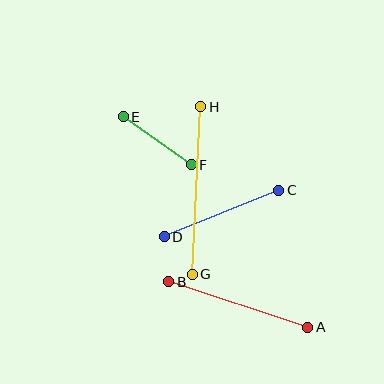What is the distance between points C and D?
The distance is approximately 124 pixels.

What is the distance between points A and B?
The distance is approximately 147 pixels.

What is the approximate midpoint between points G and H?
The midpoint is at approximately (196, 190) pixels.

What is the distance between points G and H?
The distance is approximately 168 pixels.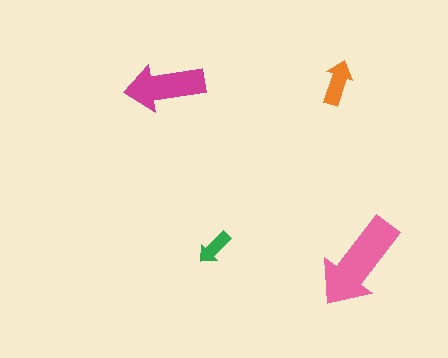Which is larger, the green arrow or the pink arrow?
The pink one.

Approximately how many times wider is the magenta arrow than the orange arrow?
About 2 times wider.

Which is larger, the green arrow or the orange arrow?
The orange one.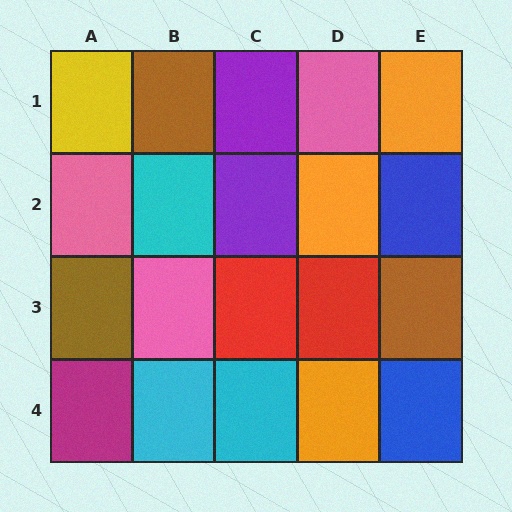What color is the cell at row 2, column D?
Orange.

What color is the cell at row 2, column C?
Purple.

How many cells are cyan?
3 cells are cyan.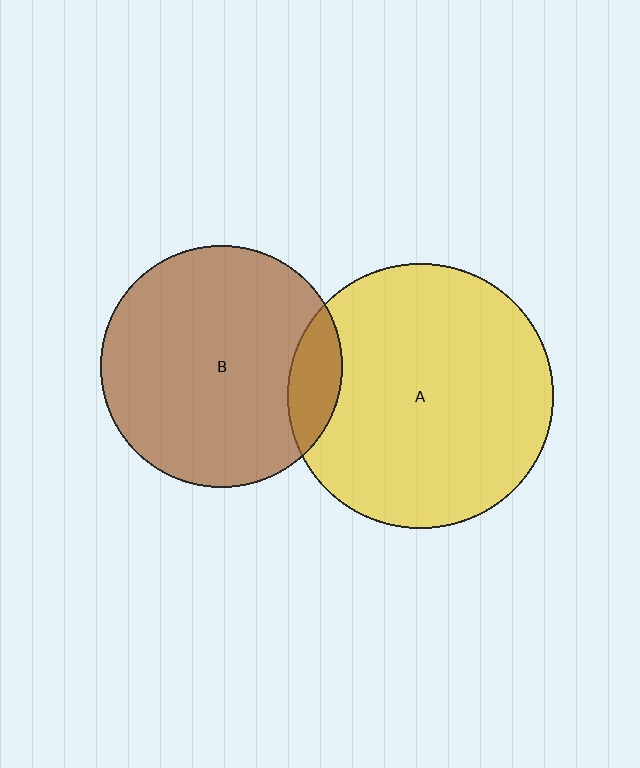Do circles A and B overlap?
Yes.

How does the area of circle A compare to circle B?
Approximately 1.2 times.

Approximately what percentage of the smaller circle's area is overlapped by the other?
Approximately 10%.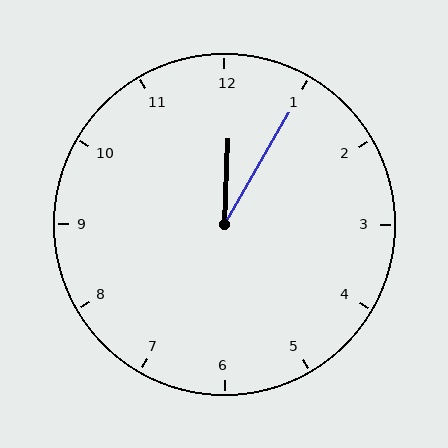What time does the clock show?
12:05.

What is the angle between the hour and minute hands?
Approximately 28 degrees.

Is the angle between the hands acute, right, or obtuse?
It is acute.